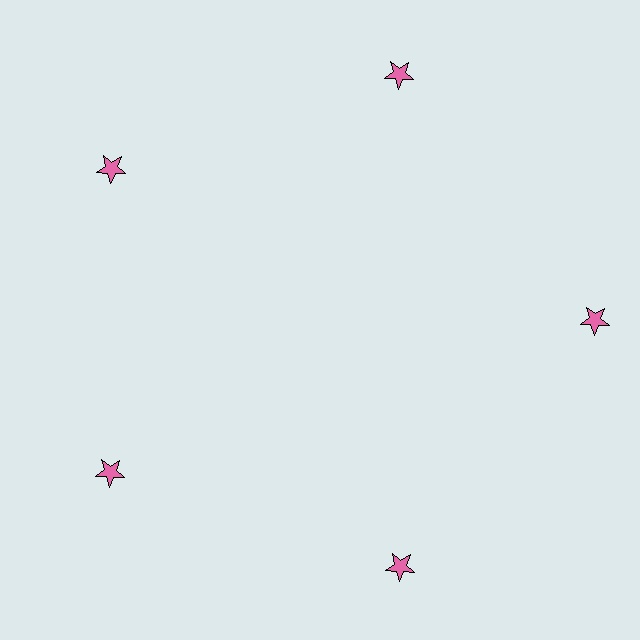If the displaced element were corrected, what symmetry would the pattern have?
It would have 5-fold rotational symmetry — the pattern would map onto itself every 72 degrees.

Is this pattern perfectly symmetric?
No. The 5 pink stars are arranged in a ring, but one element near the 3 o'clock position is pushed outward from the center, breaking the 5-fold rotational symmetry.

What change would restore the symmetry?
The symmetry would be restored by moving it inward, back onto the ring so that all 5 stars sit at equal angles and equal distance from the center.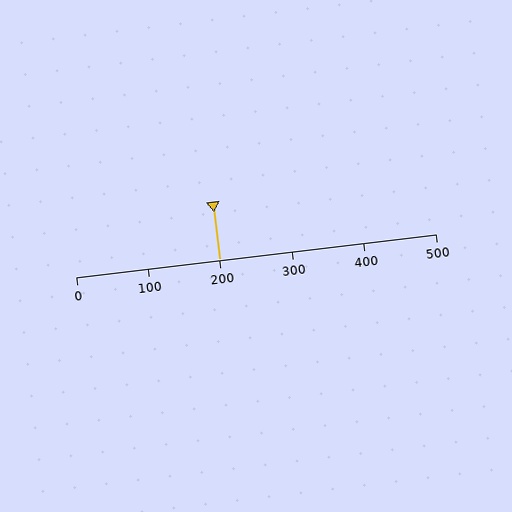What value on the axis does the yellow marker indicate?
The marker indicates approximately 200.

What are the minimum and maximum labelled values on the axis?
The axis runs from 0 to 500.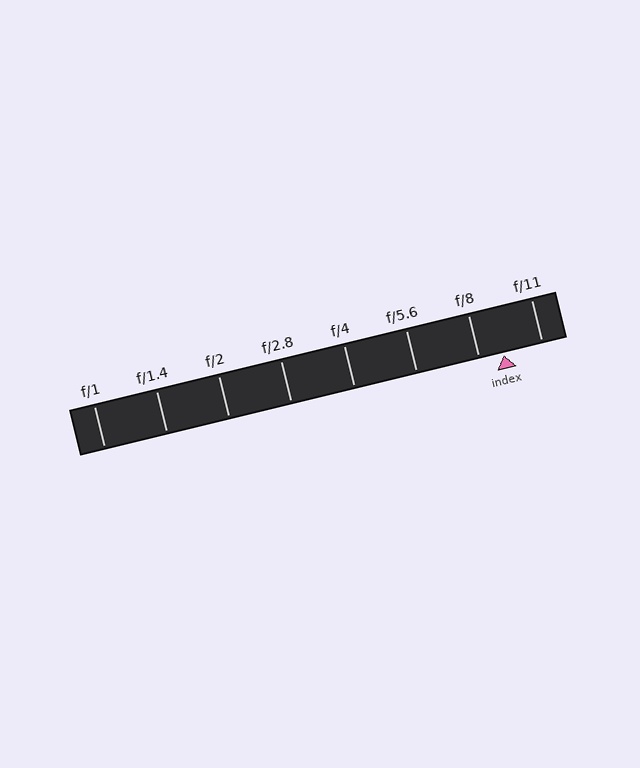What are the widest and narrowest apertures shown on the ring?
The widest aperture shown is f/1 and the narrowest is f/11.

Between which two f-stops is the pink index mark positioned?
The index mark is between f/8 and f/11.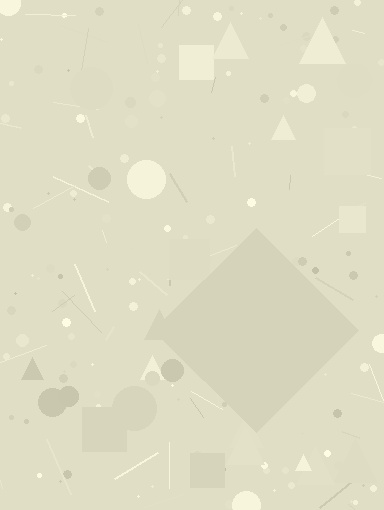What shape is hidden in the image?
A diamond is hidden in the image.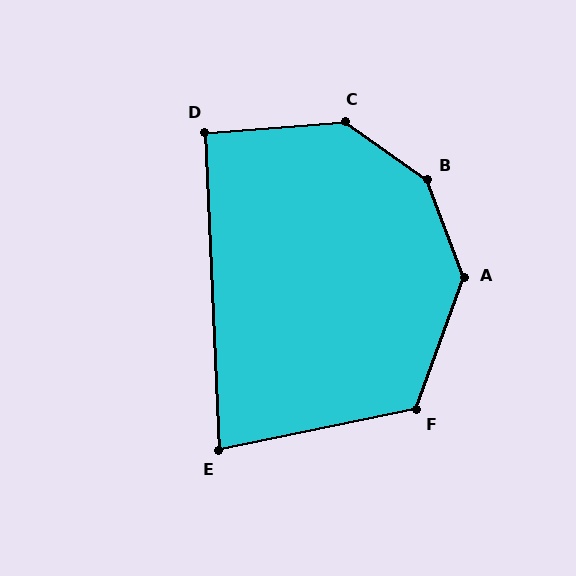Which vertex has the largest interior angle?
B, at approximately 146 degrees.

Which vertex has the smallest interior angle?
E, at approximately 81 degrees.